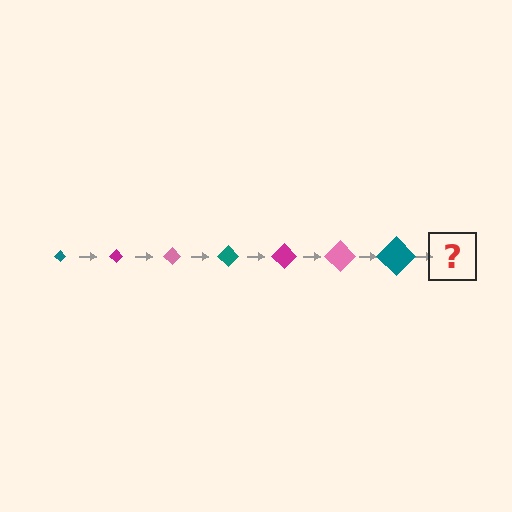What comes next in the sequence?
The next element should be a magenta diamond, larger than the previous one.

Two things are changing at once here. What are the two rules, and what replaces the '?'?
The two rules are that the diamond grows larger each step and the color cycles through teal, magenta, and pink. The '?' should be a magenta diamond, larger than the previous one.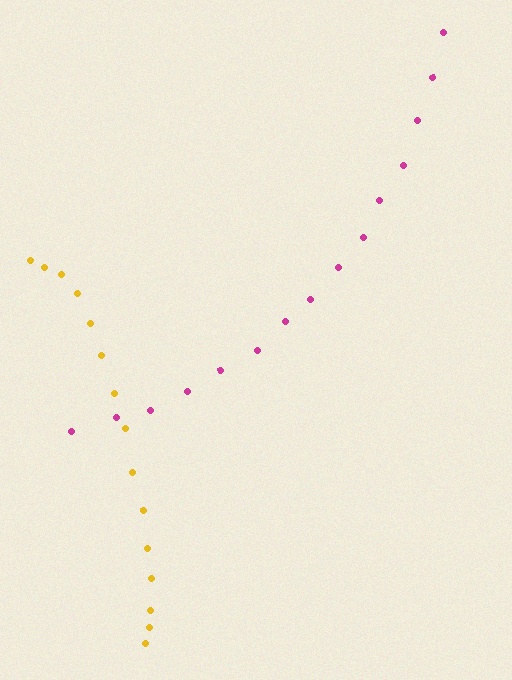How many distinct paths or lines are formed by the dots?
There are 2 distinct paths.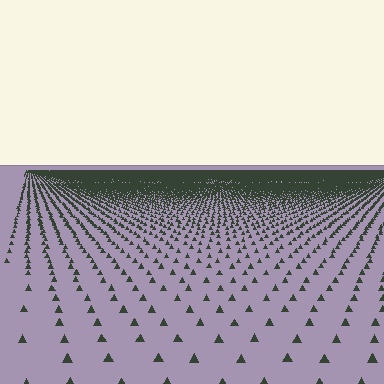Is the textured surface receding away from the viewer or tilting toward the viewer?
The surface is receding away from the viewer. Texture elements get smaller and denser toward the top.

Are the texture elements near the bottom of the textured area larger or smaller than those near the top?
Larger. Near the bottom, elements are closer to the viewer and appear at a bigger on-screen size.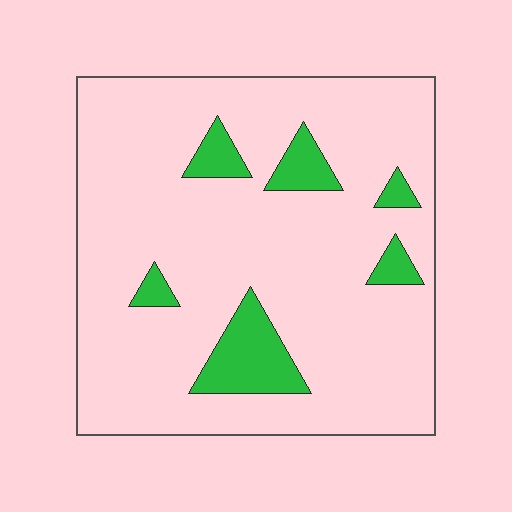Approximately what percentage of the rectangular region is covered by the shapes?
Approximately 10%.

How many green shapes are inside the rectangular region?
6.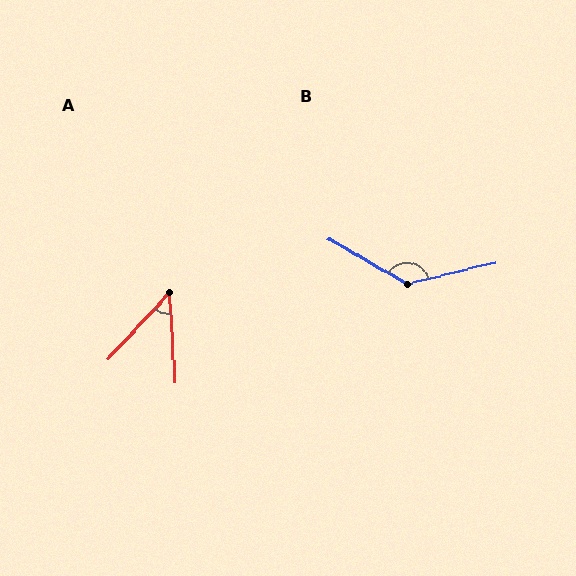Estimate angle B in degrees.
Approximately 136 degrees.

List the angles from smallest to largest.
A (47°), B (136°).